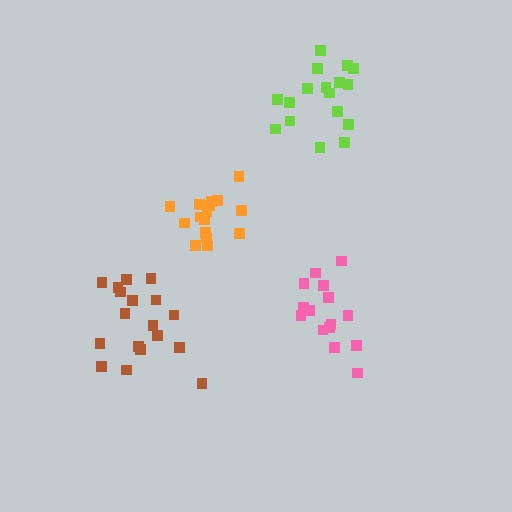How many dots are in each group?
Group 1: 18 dots, Group 2: 17 dots, Group 3: 15 dots, Group 4: 17 dots (67 total).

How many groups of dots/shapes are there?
There are 4 groups.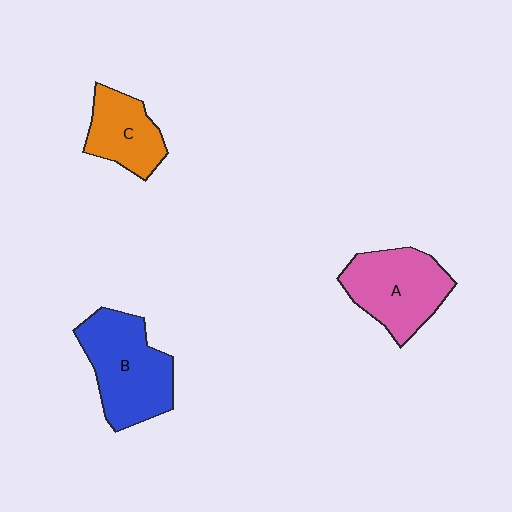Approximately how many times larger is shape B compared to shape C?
Approximately 1.6 times.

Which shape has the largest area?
Shape B (blue).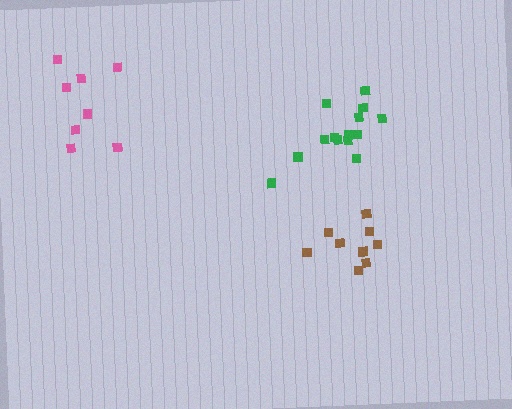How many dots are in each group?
Group 1: 14 dots, Group 2: 9 dots, Group 3: 8 dots (31 total).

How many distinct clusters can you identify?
There are 3 distinct clusters.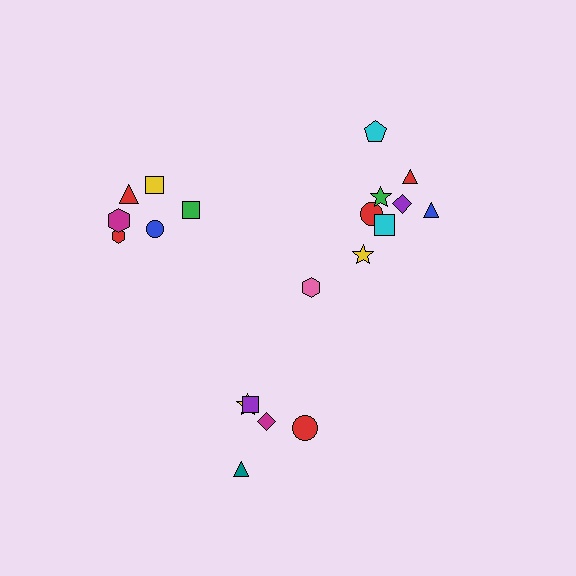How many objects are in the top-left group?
There are 6 objects.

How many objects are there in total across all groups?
There are 20 objects.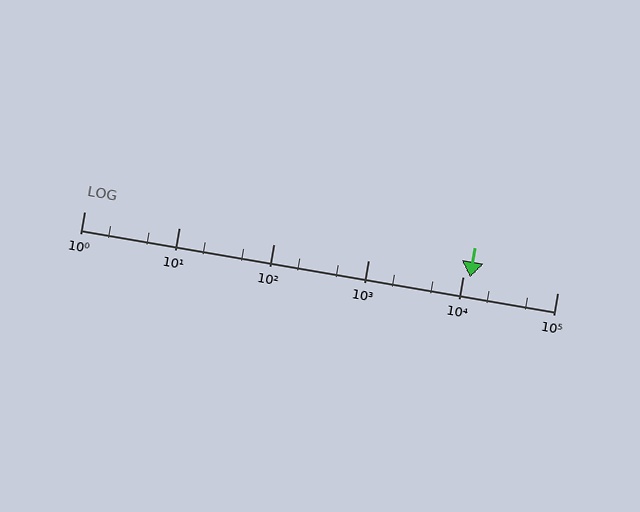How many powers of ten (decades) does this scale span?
The scale spans 5 decades, from 1 to 100000.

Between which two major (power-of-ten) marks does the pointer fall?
The pointer is between 10000 and 100000.